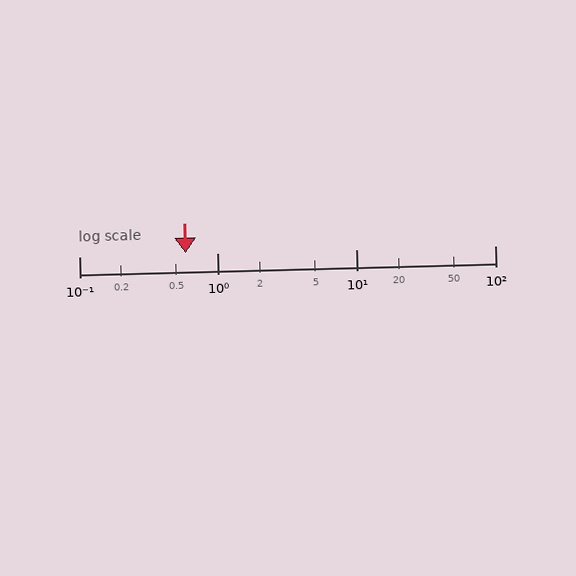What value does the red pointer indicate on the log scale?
The pointer indicates approximately 0.59.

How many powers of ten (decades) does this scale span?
The scale spans 3 decades, from 0.1 to 100.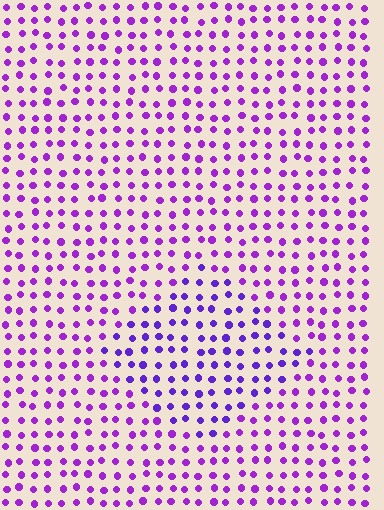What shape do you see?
I see a diamond.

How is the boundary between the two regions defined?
The boundary is defined purely by a slight shift in hue (about 23 degrees). Spacing, size, and orientation are identical on both sides.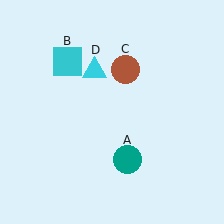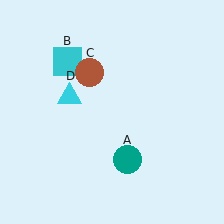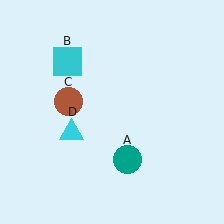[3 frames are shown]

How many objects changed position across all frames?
2 objects changed position: brown circle (object C), cyan triangle (object D).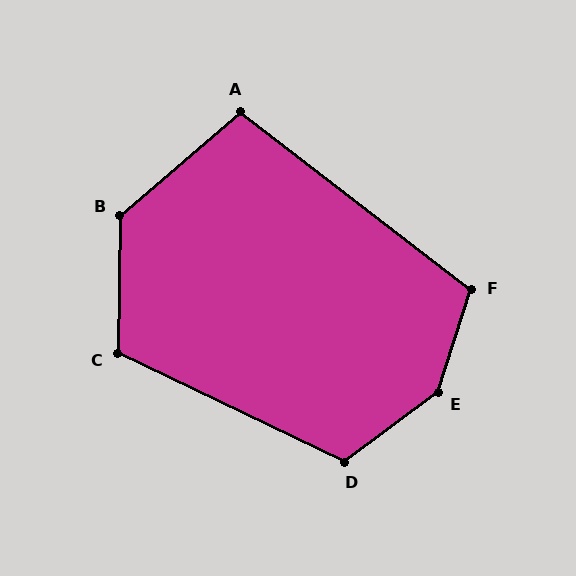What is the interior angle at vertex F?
Approximately 110 degrees (obtuse).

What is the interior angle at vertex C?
Approximately 114 degrees (obtuse).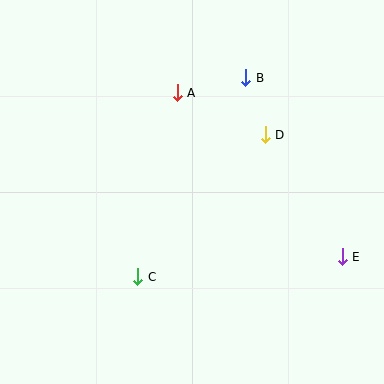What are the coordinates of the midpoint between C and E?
The midpoint between C and E is at (240, 267).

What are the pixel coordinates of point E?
Point E is at (342, 257).